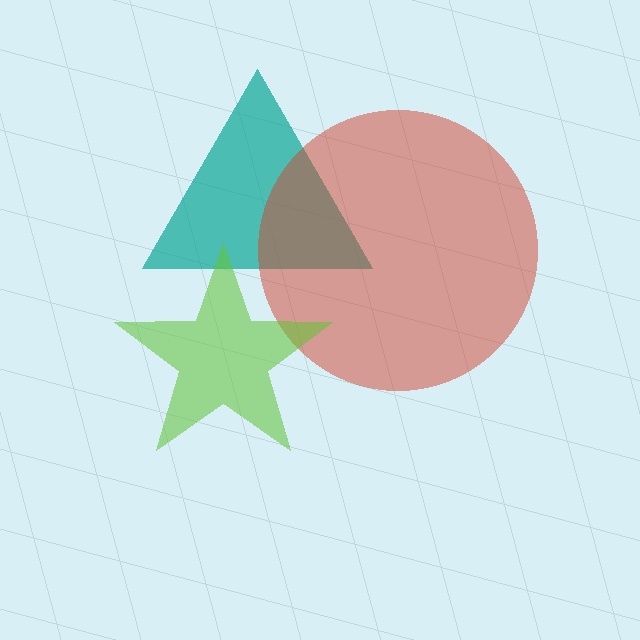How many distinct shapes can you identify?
There are 3 distinct shapes: a teal triangle, a red circle, a lime star.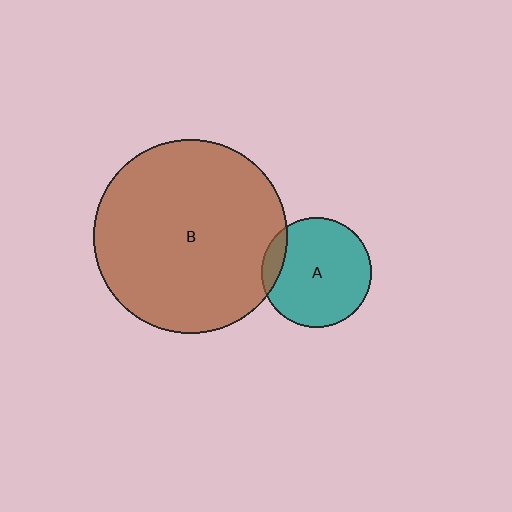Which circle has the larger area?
Circle B (brown).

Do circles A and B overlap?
Yes.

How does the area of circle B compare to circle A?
Approximately 3.1 times.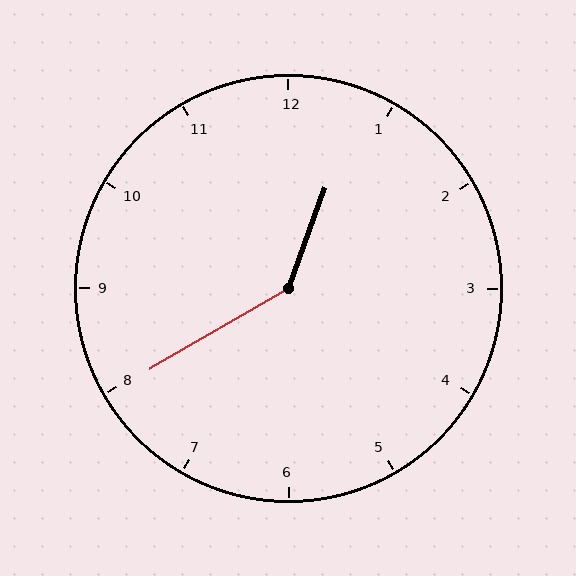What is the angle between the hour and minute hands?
Approximately 140 degrees.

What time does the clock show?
12:40.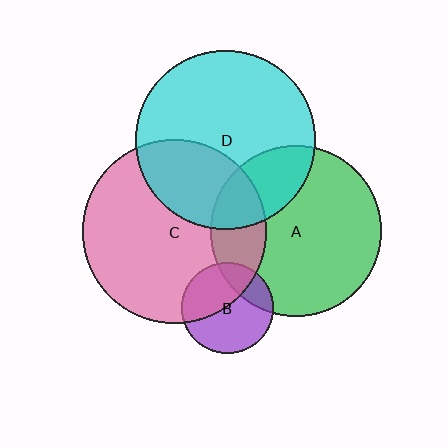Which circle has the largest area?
Circle C (pink).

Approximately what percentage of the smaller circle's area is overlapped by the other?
Approximately 20%.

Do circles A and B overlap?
Yes.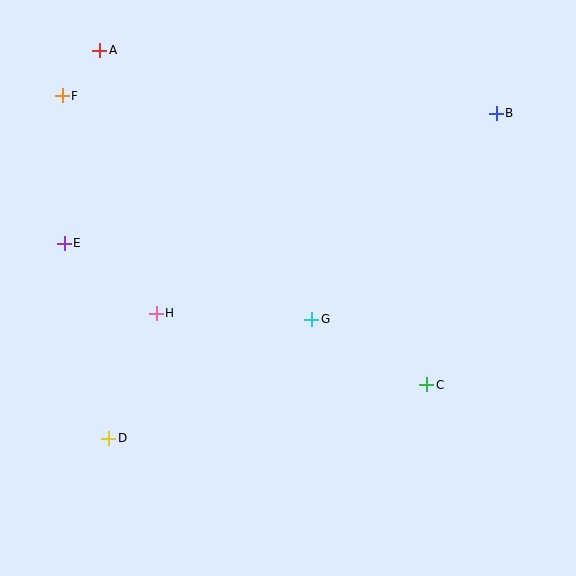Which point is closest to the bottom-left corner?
Point D is closest to the bottom-left corner.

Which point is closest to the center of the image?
Point G at (312, 319) is closest to the center.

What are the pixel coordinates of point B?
Point B is at (496, 113).